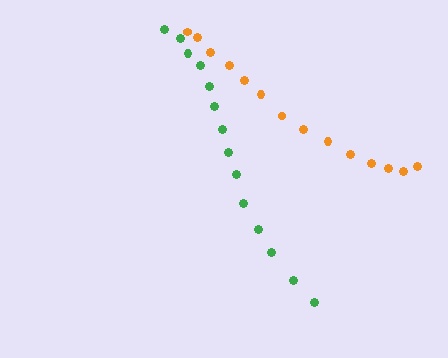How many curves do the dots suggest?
There are 2 distinct paths.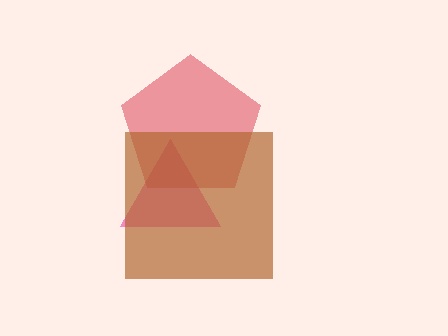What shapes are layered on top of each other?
The layered shapes are: a pink triangle, a red pentagon, a brown square.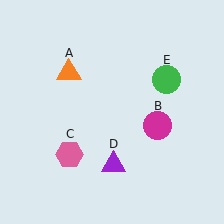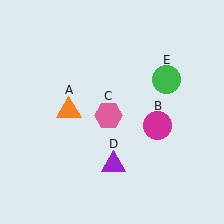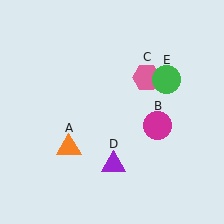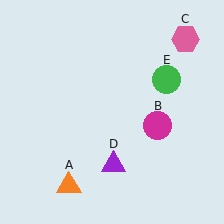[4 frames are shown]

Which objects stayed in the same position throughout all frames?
Magenta circle (object B) and purple triangle (object D) and green circle (object E) remained stationary.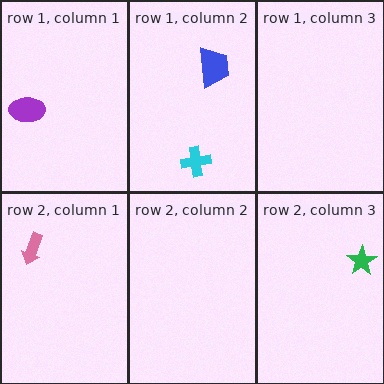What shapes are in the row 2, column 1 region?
The pink arrow.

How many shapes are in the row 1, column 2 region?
2.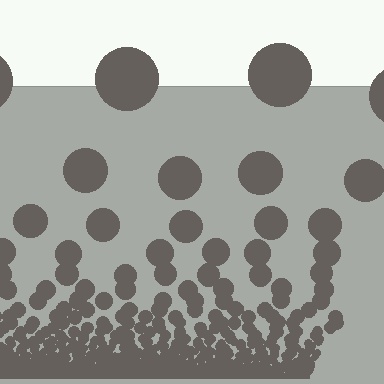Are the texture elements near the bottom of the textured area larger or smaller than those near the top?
Smaller. The gradient is inverted — elements near the bottom are smaller and denser.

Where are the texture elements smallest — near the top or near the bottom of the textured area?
Near the bottom.